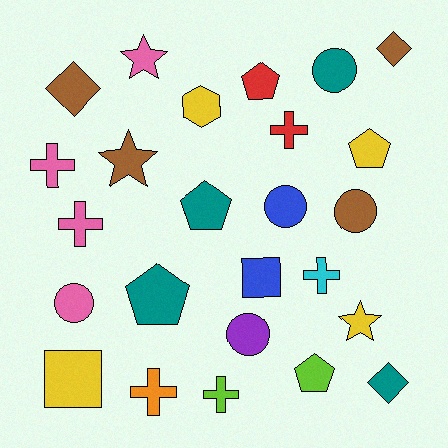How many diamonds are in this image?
There are 3 diamonds.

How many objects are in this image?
There are 25 objects.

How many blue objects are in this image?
There are 2 blue objects.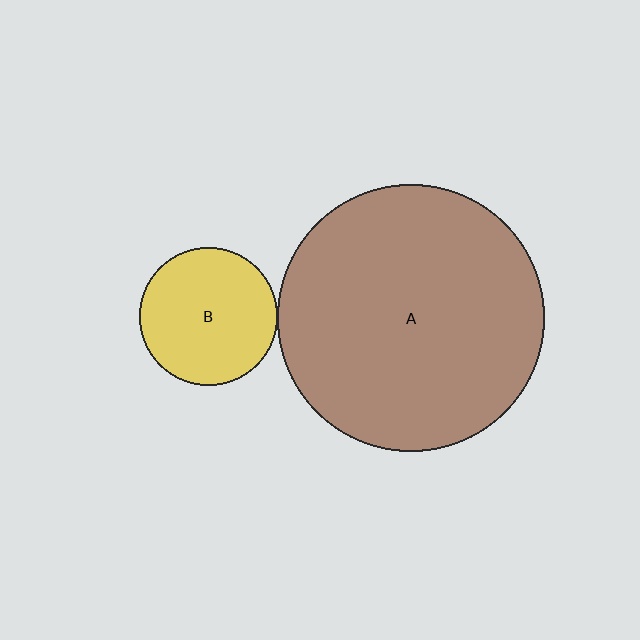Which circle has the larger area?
Circle A (brown).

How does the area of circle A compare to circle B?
Approximately 3.7 times.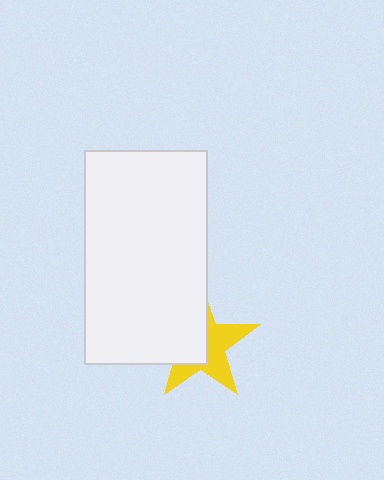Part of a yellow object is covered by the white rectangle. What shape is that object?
It is a star.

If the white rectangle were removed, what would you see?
You would see the complete yellow star.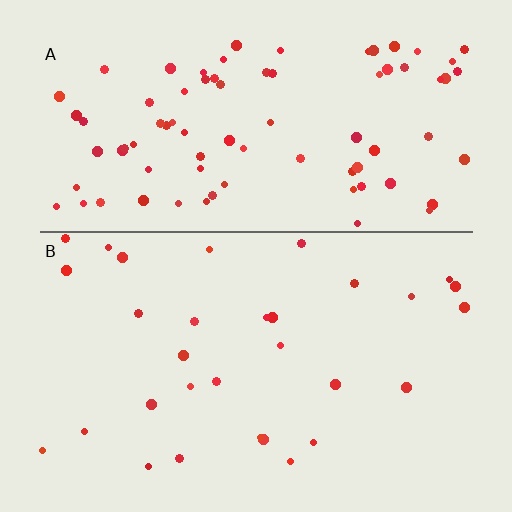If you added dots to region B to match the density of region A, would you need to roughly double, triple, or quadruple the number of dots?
Approximately triple.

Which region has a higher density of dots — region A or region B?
A (the top).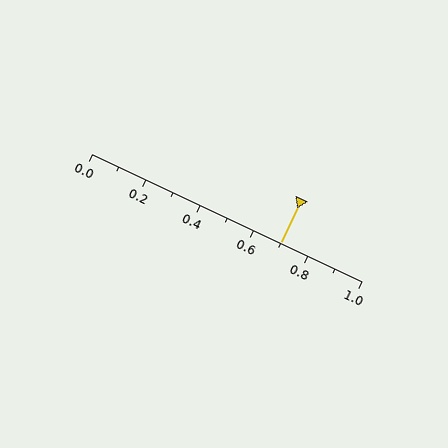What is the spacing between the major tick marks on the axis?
The major ticks are spaced 0.2 apart.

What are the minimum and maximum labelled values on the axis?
The axis runs from 0.0 to 1.0.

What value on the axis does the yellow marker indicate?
The marker indicates approximately 0.7.